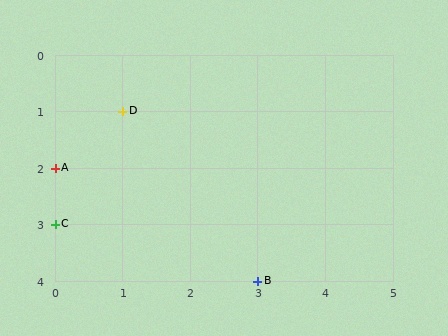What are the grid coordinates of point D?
Point D is at grid coordinates (1, 1).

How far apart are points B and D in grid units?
Points B and D are 2 columns and 3 rows apart (about 3.6 grid units diagonally).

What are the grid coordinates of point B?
Point B is at grid coordinates (3, 4).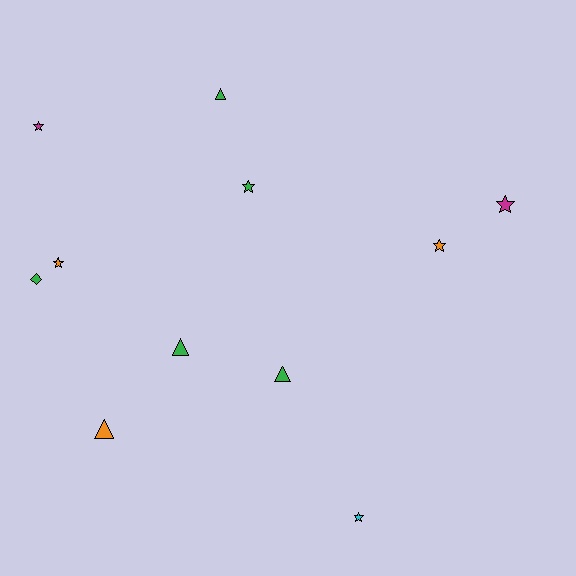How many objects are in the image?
There are 11 objects.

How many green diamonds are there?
There is 1 green diamond.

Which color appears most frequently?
Green, with 5 objects.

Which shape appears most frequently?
Star, with 6 objects.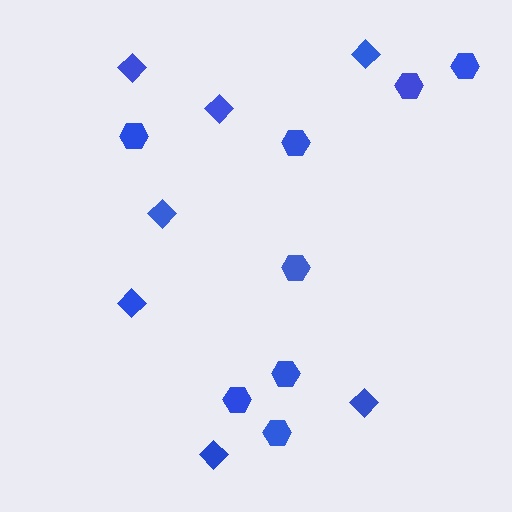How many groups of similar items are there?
There are 2 groups: one group of diamonds (7) and one group of hexagons (8).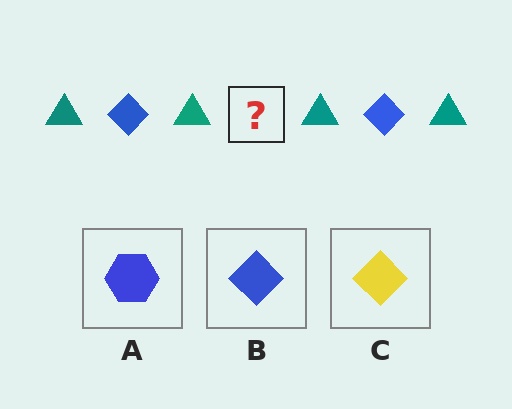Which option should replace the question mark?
Option B.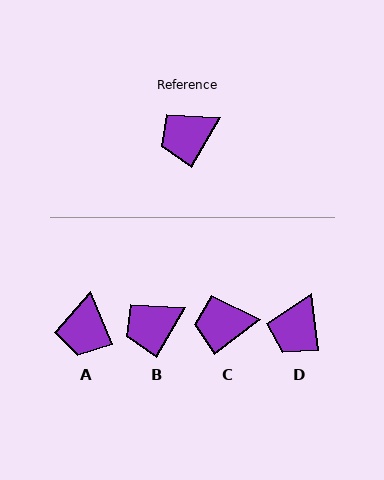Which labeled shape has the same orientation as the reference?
B.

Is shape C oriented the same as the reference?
No, it is off by about 22 degrees.